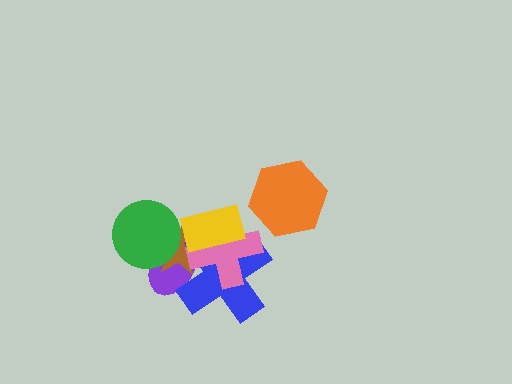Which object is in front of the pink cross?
The yellow rectangle is in front of the pink cross.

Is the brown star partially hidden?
Yes, it is partially covered by another shape.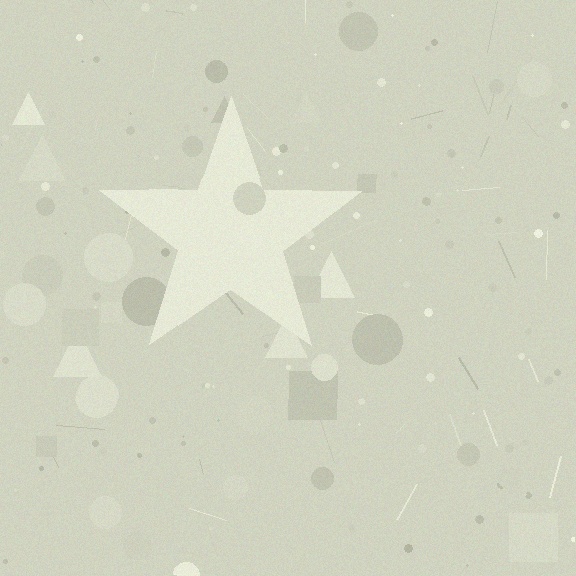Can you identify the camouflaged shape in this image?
The camouflaged shape is a star.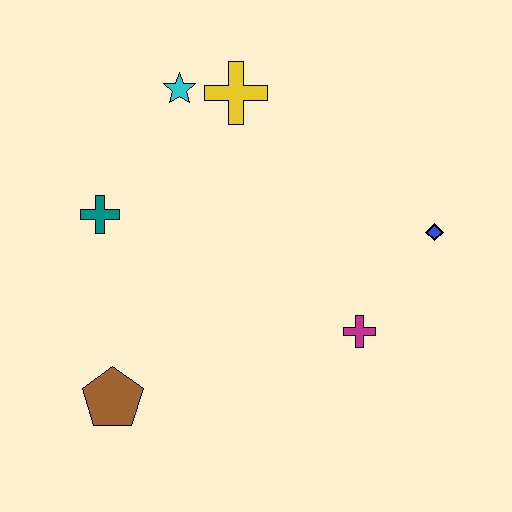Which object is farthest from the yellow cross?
The brown pentagon is farthest from the yellow cross.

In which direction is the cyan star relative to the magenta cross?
The cyan star is above the magenta cross.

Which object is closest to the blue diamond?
The magenta cross is closest to the blue diamond.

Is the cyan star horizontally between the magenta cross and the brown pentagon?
Yes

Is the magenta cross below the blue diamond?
Yes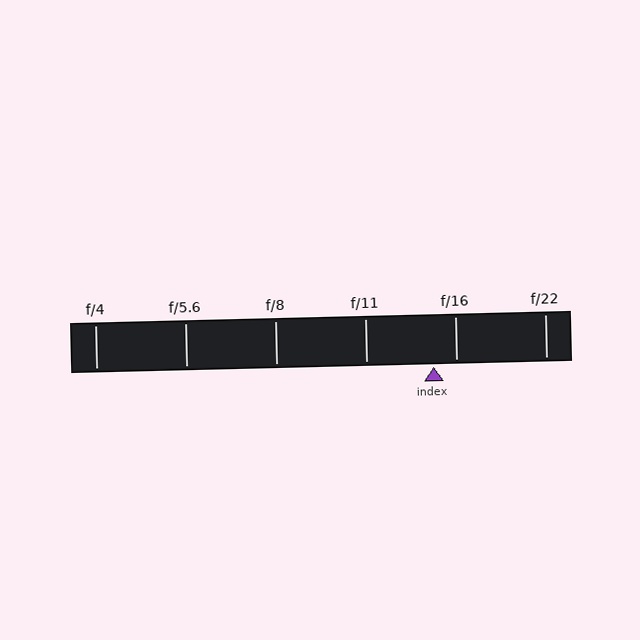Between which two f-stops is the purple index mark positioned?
The index mark is between f/11 and f/16.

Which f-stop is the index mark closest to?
The index mark is closest to f/16.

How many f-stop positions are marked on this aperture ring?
There are 6 f-stop positions marked.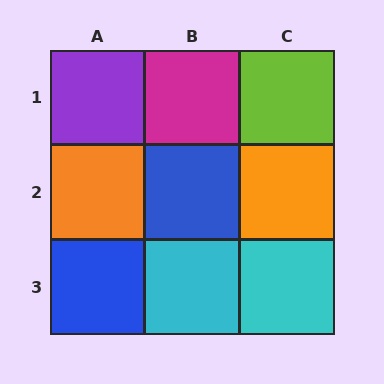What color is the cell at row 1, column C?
Lime.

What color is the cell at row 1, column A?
Purple.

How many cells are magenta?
1 cell is magenta.